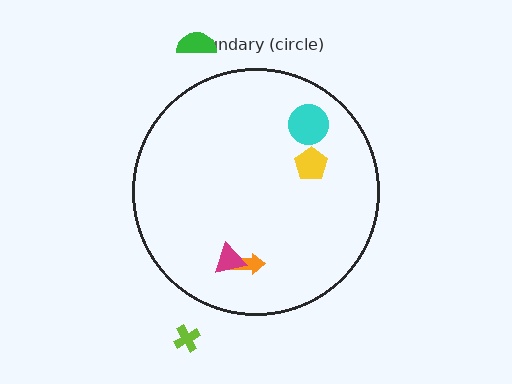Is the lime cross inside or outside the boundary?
Outside.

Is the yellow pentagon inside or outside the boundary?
Inside.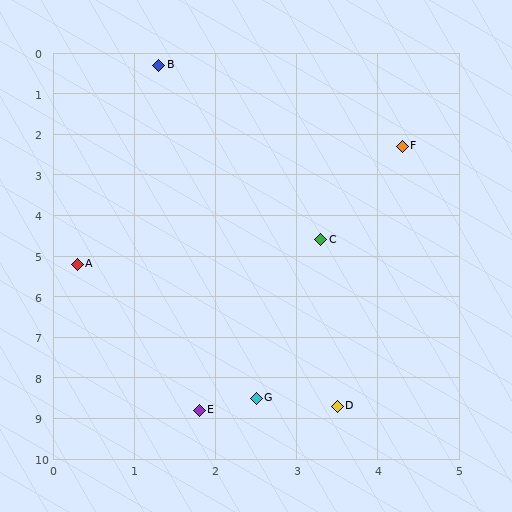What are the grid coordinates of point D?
Point D is at approximately (3.5, 8.7).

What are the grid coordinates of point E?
Point E is at approximately (1.8, 8.8).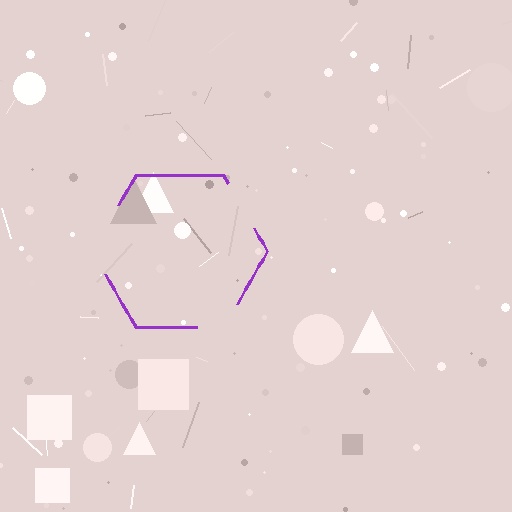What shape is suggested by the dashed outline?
The dashed outline suggests a hexagon.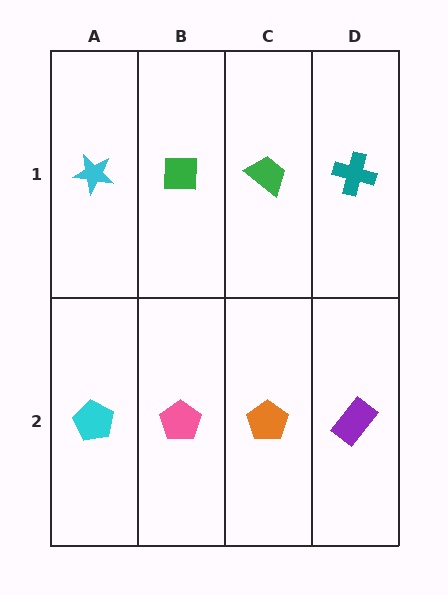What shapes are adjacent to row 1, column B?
A pink pentagon (row 2, column B), a cyan star (row 1, column A), a green trapezoid (row 1, column C).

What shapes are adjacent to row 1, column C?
An orange pentagon (row 2, column C), a green square (row 1, column B), a teal cross (row 1, column D).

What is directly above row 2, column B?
A green square.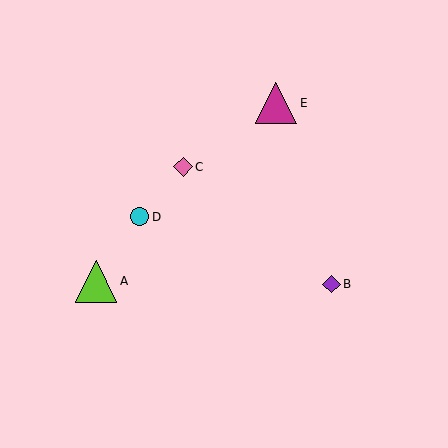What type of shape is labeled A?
Shape A is a lime triangle.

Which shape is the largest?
The lime triangle (labeled A) is the largest.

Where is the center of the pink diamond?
The center of the pink diamond is at (183, 167).